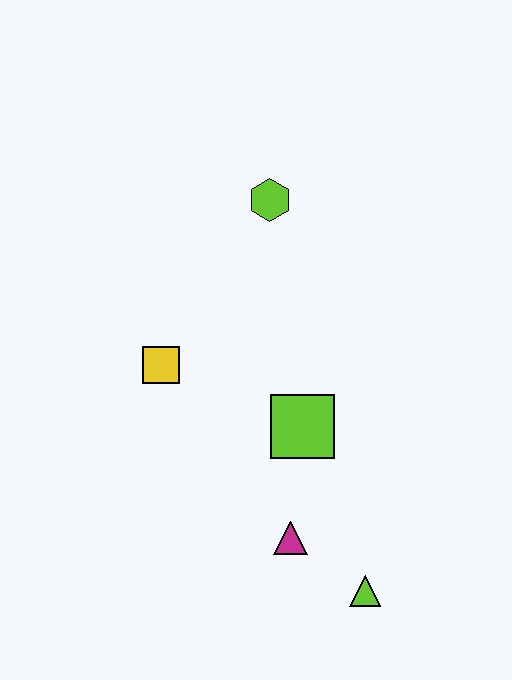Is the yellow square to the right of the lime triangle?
No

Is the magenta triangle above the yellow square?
No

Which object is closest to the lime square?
The magenta triangle is closest to the lime square.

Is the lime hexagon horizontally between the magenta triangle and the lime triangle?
No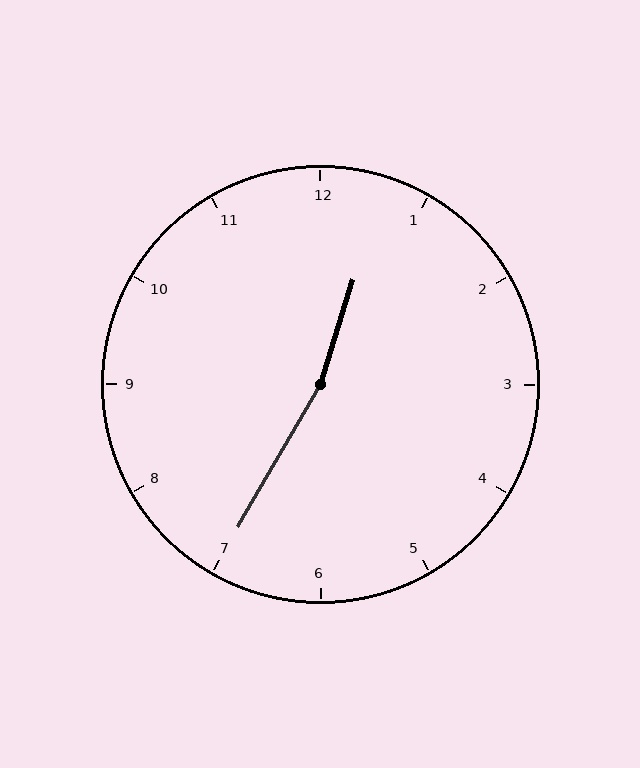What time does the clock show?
12:35.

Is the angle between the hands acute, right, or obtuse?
It is obtuse.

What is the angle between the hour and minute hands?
Approximately 168 degrees.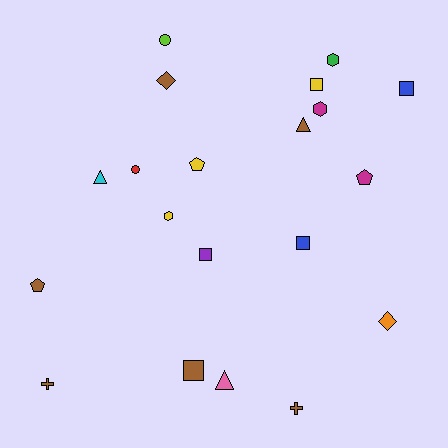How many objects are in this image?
There are 20 objects.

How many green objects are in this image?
There is 1 green object.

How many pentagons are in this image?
There are 3 pentagons.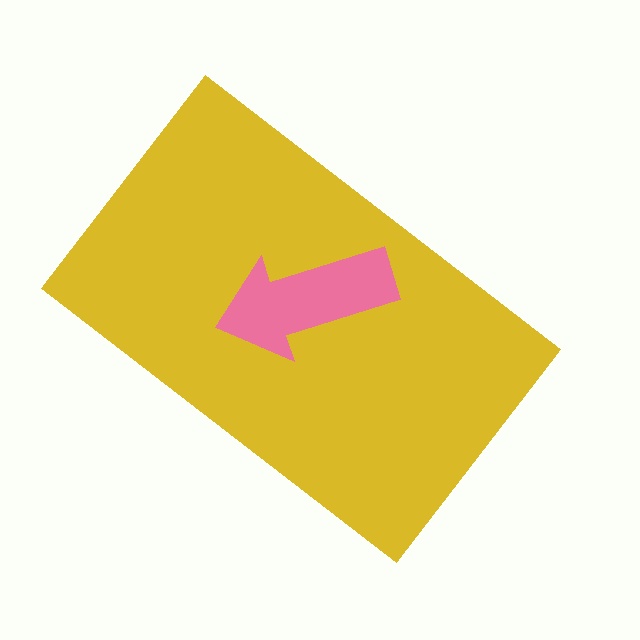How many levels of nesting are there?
2.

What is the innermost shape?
The pink arrow.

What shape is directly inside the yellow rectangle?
The pink arrow.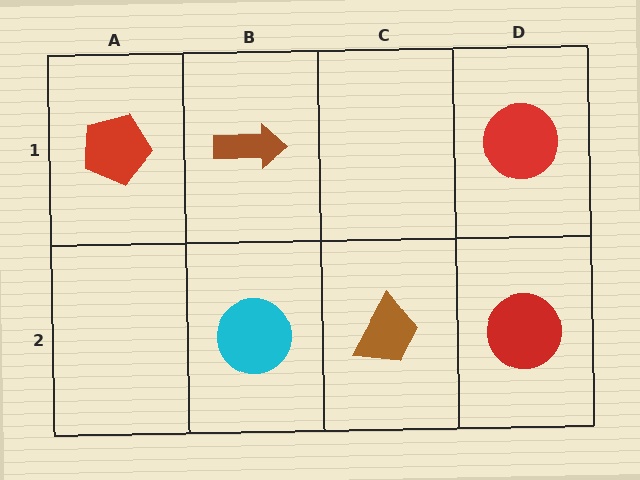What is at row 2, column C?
A brown trapezoid.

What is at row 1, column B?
A brown arrow.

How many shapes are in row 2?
3 shapes.